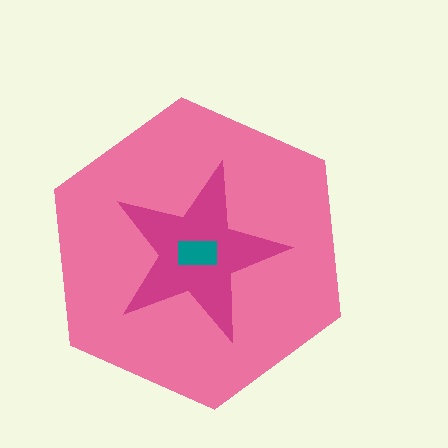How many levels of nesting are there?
3.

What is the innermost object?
The teal rectangle.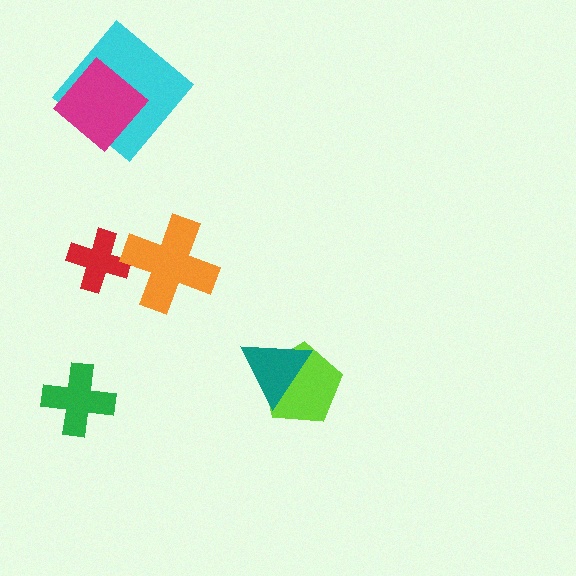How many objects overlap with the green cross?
0 objects overlap with the green cross.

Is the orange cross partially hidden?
No, no other shape covers it.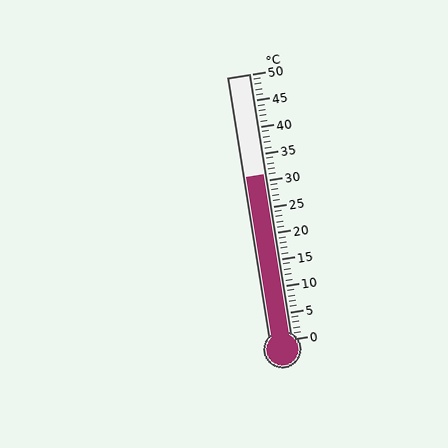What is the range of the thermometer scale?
The thermometer scale ranges from 0°C to 50°C.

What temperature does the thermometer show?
The thermometer shows approximately 31°C.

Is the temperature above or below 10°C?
The temperature is above 10°C.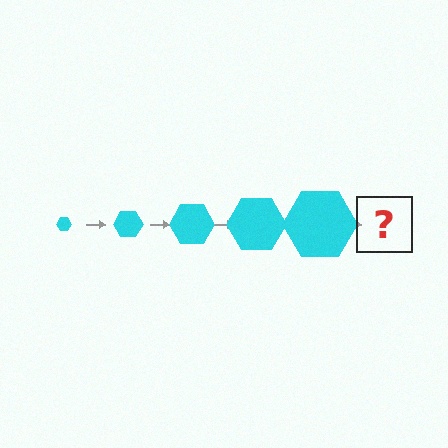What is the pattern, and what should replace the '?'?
The pattern is that the hexagon gets progressively larger each step. The '?' should be a cyan hexagon, larger than the previous one.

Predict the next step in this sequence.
The next step is a cyan hexagon, larger than the previous one.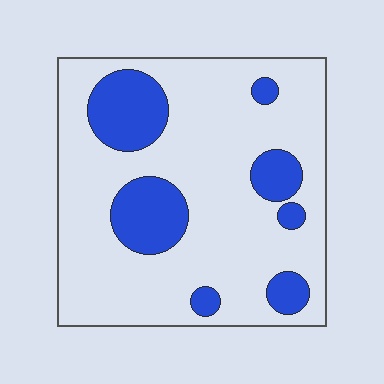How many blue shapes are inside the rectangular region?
7.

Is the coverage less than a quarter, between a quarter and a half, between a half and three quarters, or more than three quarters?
Less than a quarter.